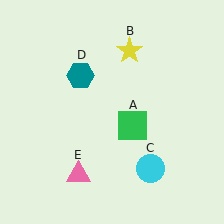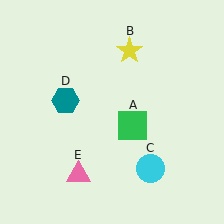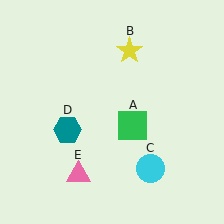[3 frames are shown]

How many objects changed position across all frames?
1 object changed position: teal hexagon (object D).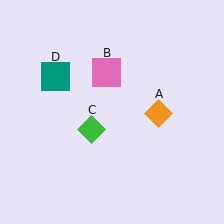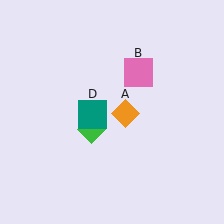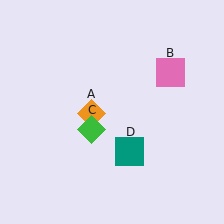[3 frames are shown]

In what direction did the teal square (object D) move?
The teal square (object D) moved down and to the right.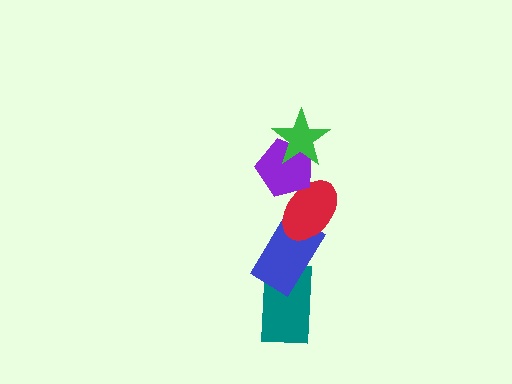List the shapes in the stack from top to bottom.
From top to bottom: the green star, the purple pentagon, the red ellipse, the blue rectangle, the teal rectangle.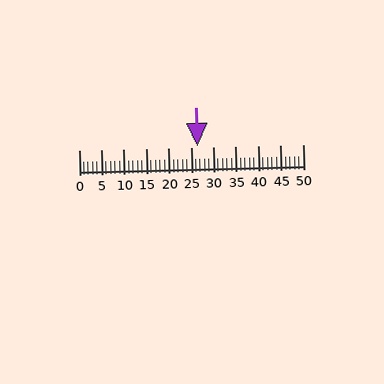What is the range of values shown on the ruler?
The ruler shows values from 0 to 50.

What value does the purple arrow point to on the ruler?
The purple arrow points to approximately 26.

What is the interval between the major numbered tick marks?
The major tick marks are spaced 5 units apart.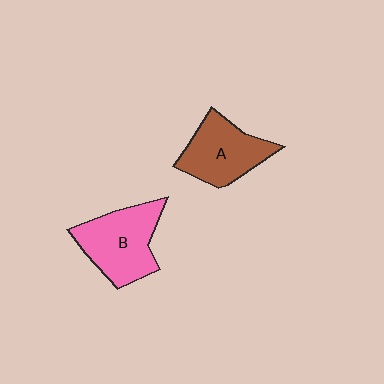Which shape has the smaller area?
Shape A (brown).